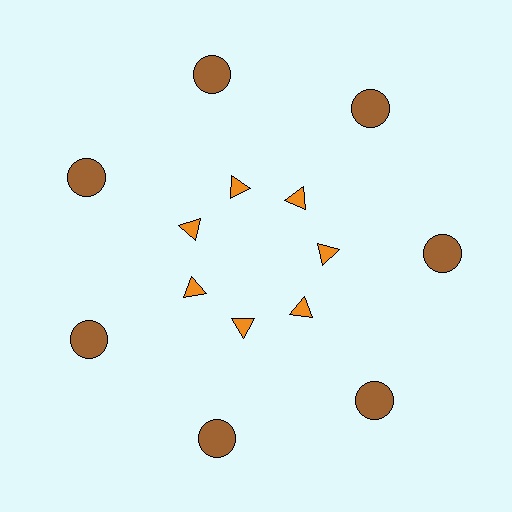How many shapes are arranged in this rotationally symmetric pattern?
There are 14 shapes, arranged in 7 groups of 2.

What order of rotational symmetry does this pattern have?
This pattern has 7-fold rotational symmetry.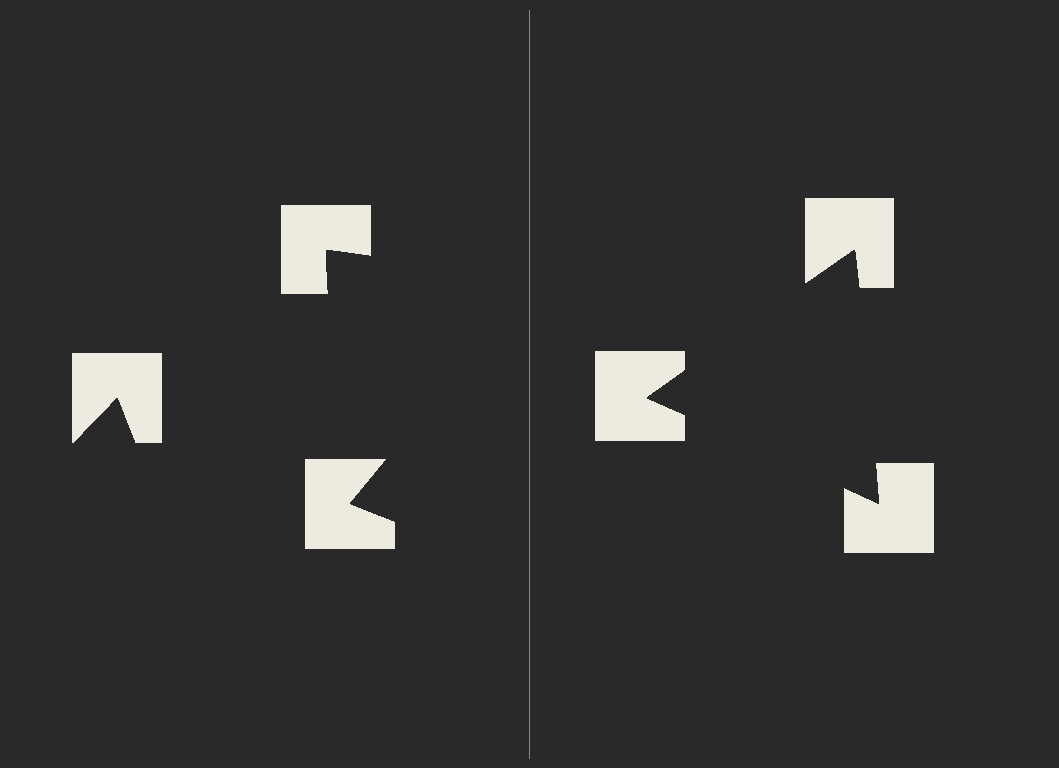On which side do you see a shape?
An illusory triangle appears on the right side. On the left side the wedge cuts are rotated, so no coherent shape forms.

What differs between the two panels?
The notched squares are positioned identically on both sides; only the wedge orientations differ. On the right they align to a triangle; on the left they are misaligned.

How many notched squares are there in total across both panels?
6 — 3 on each side.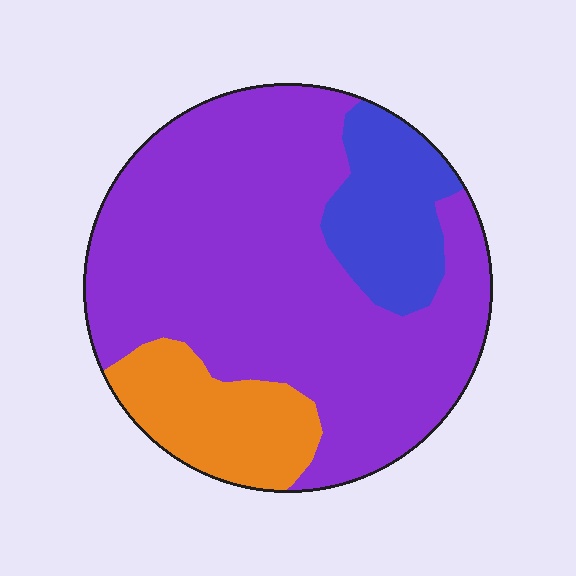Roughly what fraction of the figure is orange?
Orange covers 15% of the figure.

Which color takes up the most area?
Purple, at roughly 70%.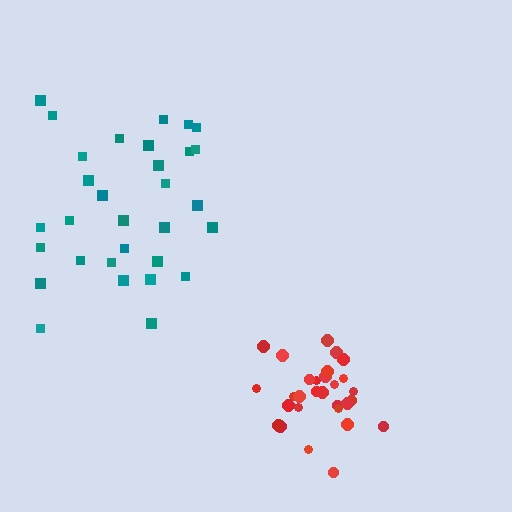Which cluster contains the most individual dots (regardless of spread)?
Teal (31).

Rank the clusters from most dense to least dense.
red, teal.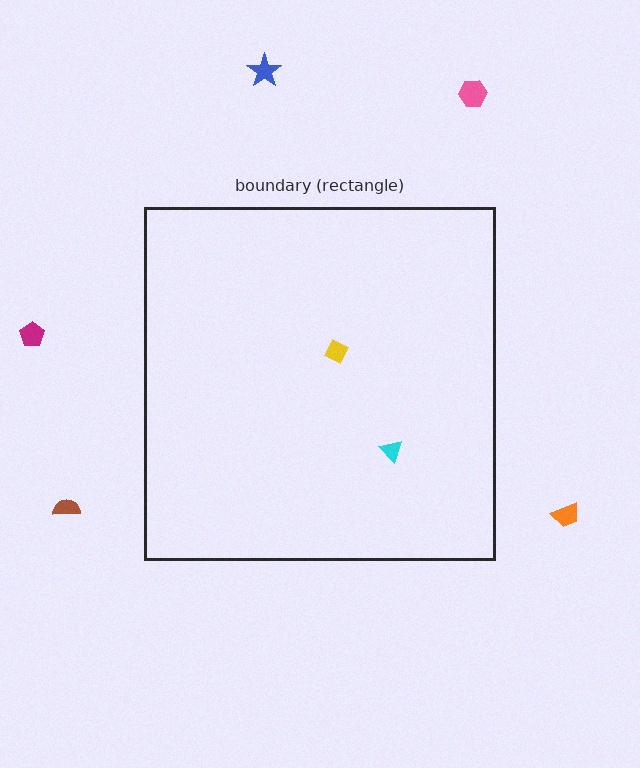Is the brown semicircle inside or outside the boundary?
Outside.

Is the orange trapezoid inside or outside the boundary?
Outside.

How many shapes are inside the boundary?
2 inside, 5 outside.